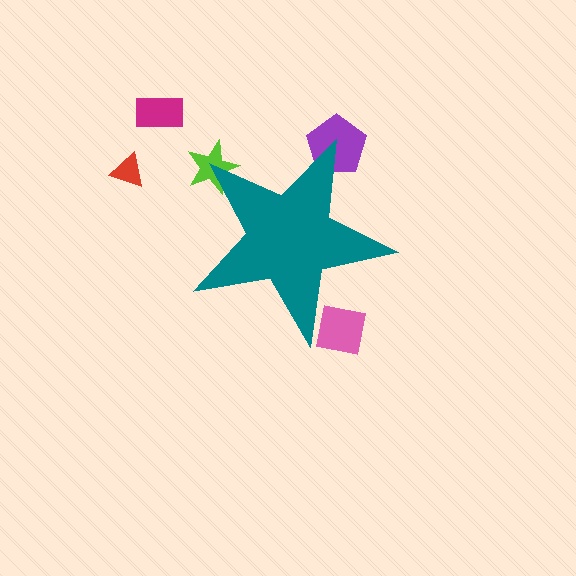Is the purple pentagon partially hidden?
Yes, the purple pentagon is partially hidden behind the teal star.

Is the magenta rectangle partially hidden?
No, the magenta rectangle is fully visible.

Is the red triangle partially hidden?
No, the red triangle is fully visible.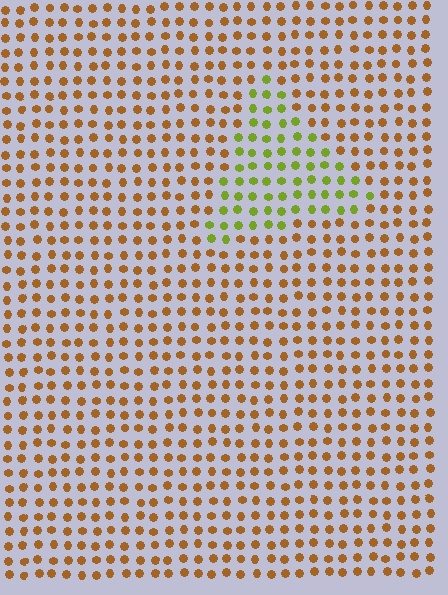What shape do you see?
I see a triangle.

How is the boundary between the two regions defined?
The boundary is defined purely by a slight shift in hue (about 52 degrees). Spacing, size, and orientation are identical on both sides.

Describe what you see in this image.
The image is filled with small brown elements in a uniform arrangement. A triangle-shaped region is visible where the elements are tinted to a slightly different hue, forming a subtle color boundary.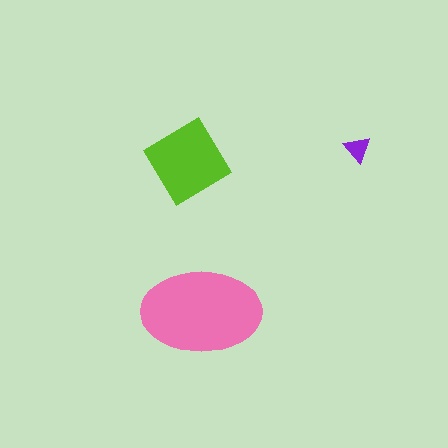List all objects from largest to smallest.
The pink ellipse, the lime diamond, the purple triangle.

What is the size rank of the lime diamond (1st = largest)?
2nd.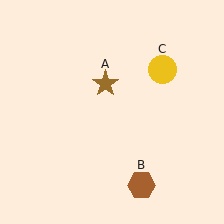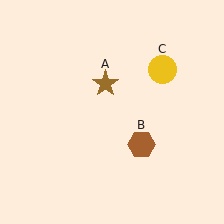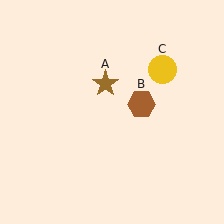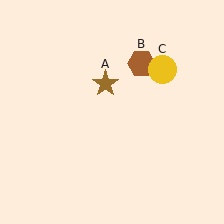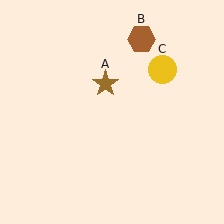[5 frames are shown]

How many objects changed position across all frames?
1 object changed position: brown hexagon (object B).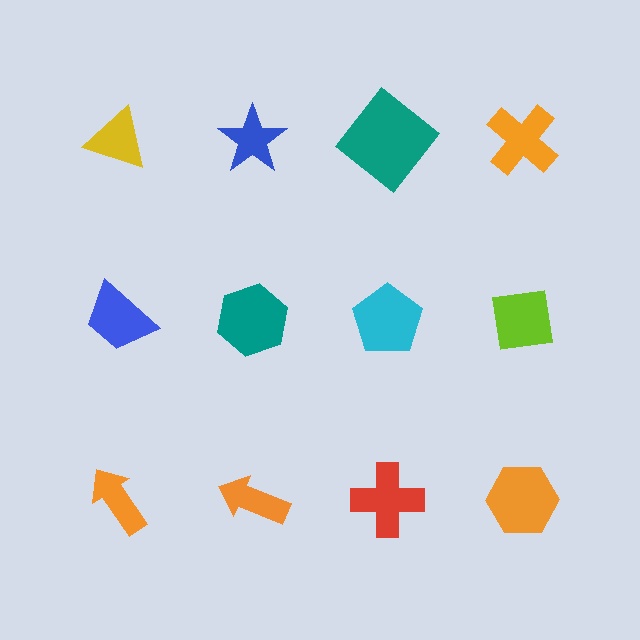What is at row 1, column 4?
An orange cross.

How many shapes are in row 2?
4 shapes.